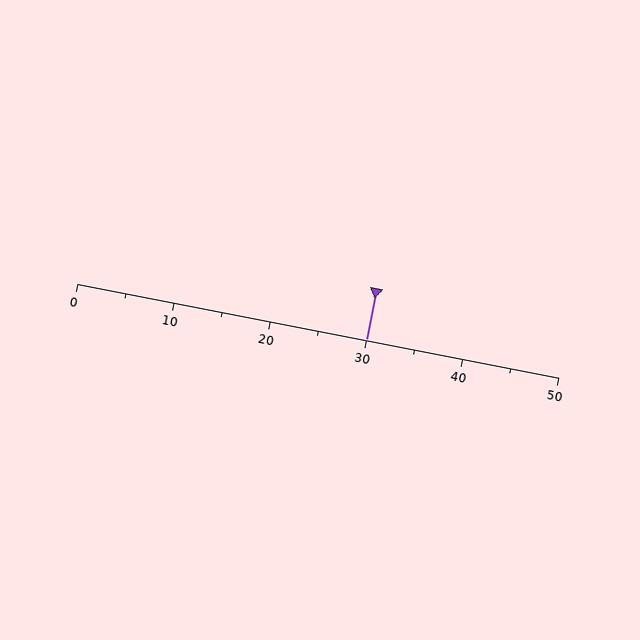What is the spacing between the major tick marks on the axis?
The major ticks are spaced 10 apart.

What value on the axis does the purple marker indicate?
The marker indicates approximately 30.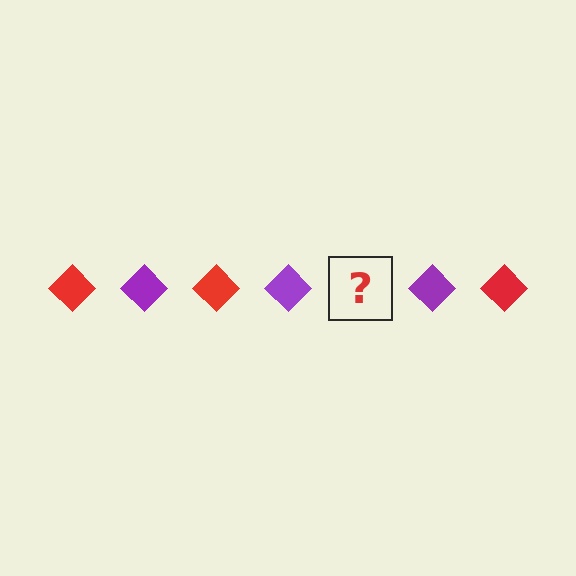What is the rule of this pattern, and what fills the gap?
The rule is that the pattern cycles through red, purple diamonds. The gap should be filled with a red diamond.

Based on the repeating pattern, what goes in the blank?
The blank should be a red diamond.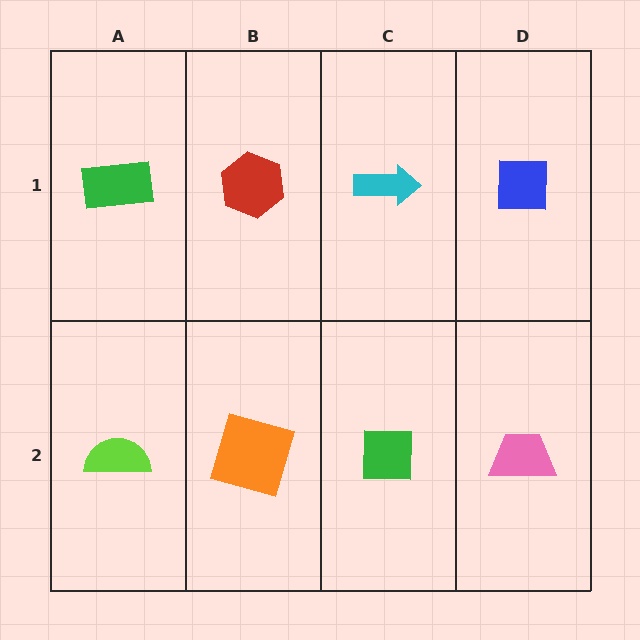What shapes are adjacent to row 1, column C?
A green square (row 2, column C), a red hexagon (row 1, column B), a blue square (row 1, column D).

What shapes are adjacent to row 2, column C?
A cyan arrow (row 1, column C), an orange square (row 2, column B), a pink trapezoid (row 2, column D).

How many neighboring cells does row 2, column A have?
2.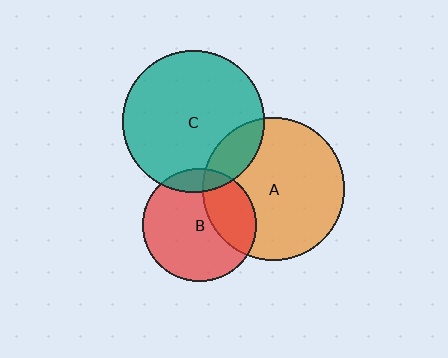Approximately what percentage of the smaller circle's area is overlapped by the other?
Approximately 15%.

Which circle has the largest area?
Circle A (orange).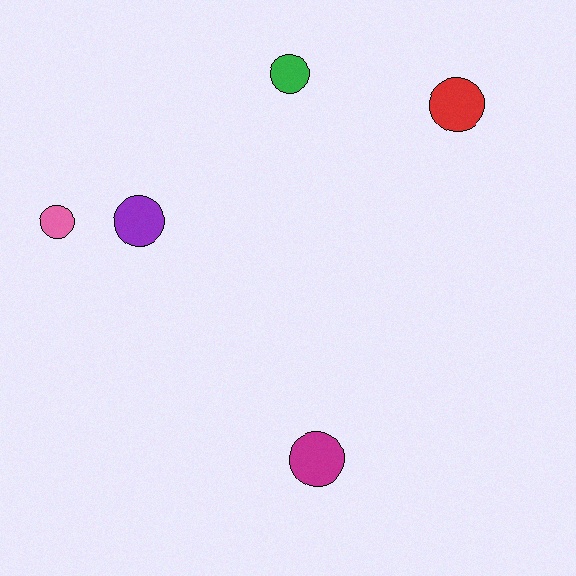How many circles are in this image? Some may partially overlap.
There are 5 circles.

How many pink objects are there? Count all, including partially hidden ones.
There is 1 pink object.